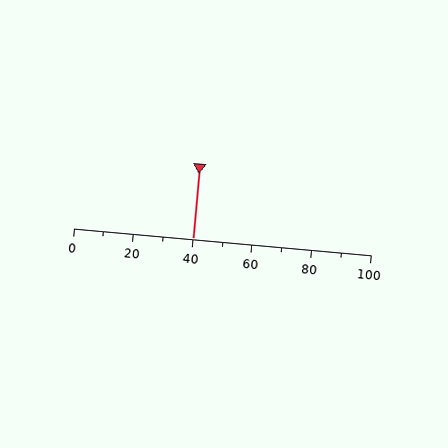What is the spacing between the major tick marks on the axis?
The major ticks are spaced 20 apart.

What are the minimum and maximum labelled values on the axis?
The axis runs from 0 to 100.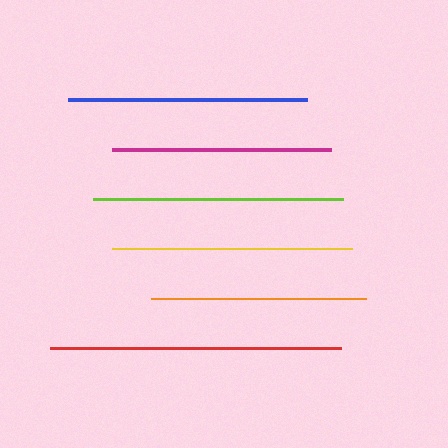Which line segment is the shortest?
The orange line is the shortest at approximately 215 pixels.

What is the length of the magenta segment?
The magenta segment is approximately 219 pixels long.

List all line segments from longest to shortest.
From longest to shortest: red, lime, yellow, blue, magenta, orange.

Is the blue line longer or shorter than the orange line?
The blue line is longer than the orange line.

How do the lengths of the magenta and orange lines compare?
The magenta and orange lines are approximately the same length.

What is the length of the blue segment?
The blue segment is approximately 240 pixels long.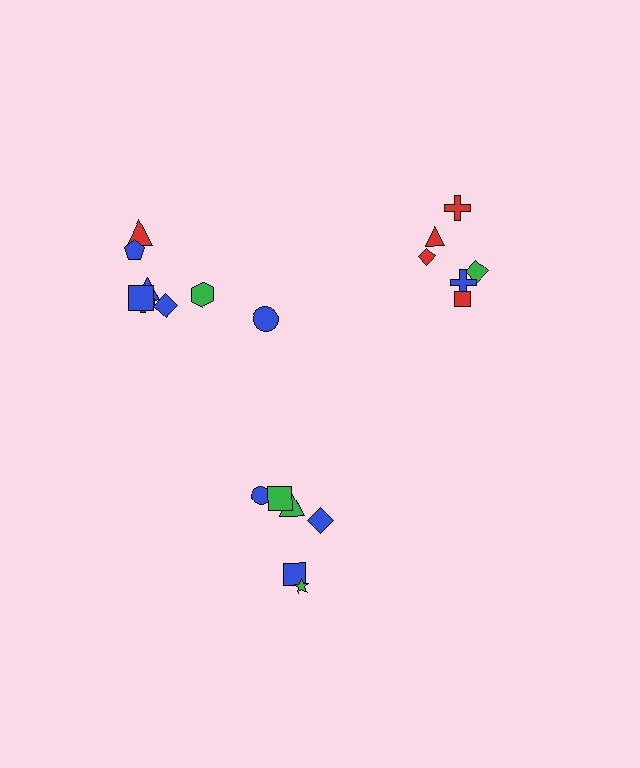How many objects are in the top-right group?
There are 6 objects.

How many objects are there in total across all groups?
There are 20 objects.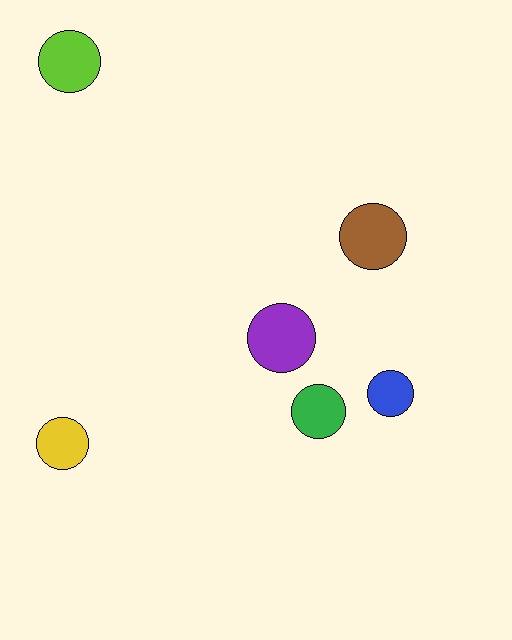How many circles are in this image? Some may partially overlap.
There are 6 circles.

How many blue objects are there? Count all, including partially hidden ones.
There is 1 blue object.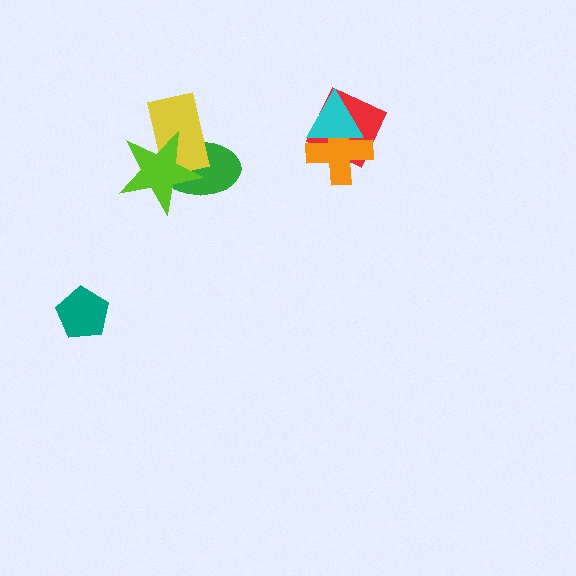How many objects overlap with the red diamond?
2 objects overlap with the red diamond.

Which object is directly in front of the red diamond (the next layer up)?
The orange cross is directly in front of the red diamond.